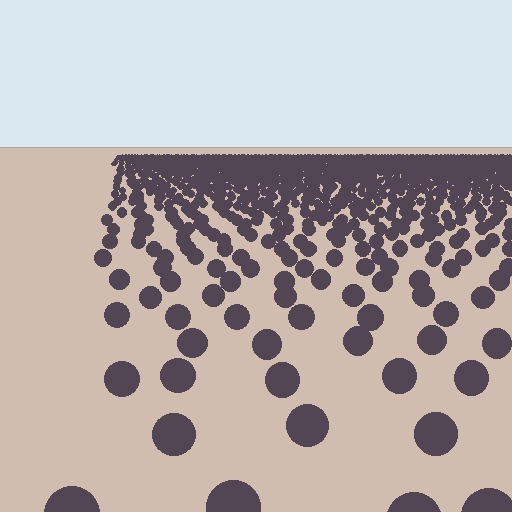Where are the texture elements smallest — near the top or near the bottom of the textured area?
Near the top.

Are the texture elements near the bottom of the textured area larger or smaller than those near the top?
Larger. Near the bottom, elements are closer to the viewer and appear at a bigger on-screen size.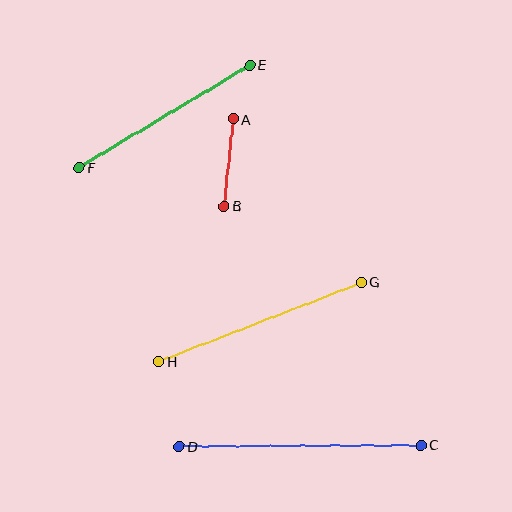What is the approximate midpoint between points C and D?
The midpoint is at approximately (300, 446) pixels.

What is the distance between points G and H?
The distance is approximately 218 pixels.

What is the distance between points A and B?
The distance is approximately 87 pixels.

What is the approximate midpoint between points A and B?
The midpoint is at approximately (229, 163) pixels.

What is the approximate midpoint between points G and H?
The midpoint is at approximately (260, 322) pixels.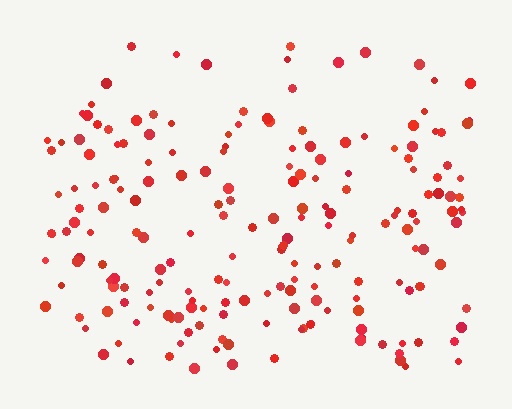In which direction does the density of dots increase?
From top to bottom, with the bottom side densest.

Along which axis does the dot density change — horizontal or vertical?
Vertical.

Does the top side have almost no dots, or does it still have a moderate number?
Still a moderate number, just noticeably fewer than the bottom.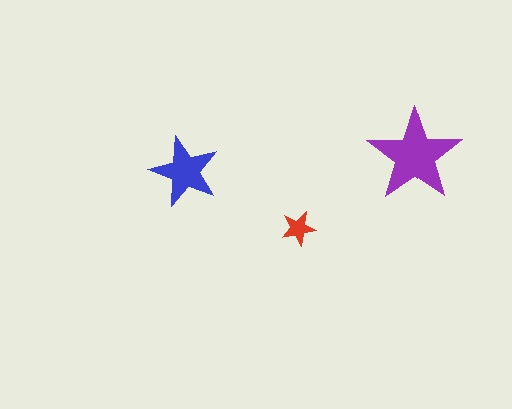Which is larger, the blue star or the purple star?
The purple one.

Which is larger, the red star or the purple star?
The purple one.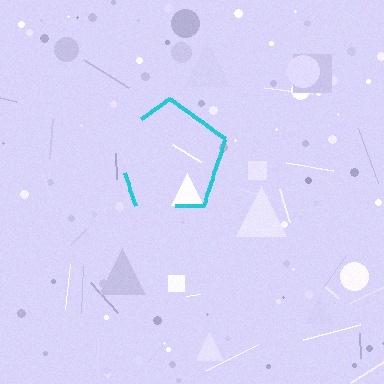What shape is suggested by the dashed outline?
The dashed outline suggests a pentagon.